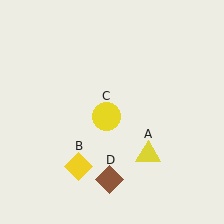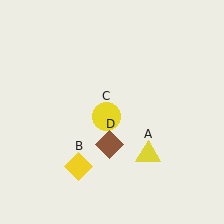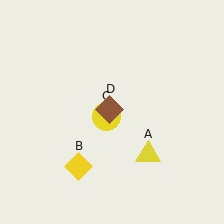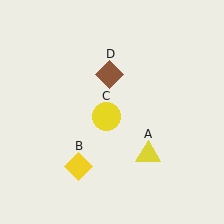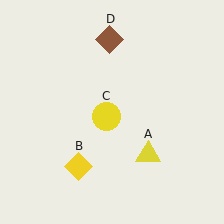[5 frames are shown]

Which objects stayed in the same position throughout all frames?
Yellow triangle (object A) and yellow diamond (object B) and yellow circle (object C) remained stationary.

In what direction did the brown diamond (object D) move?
The brown diamond (object D) moved up.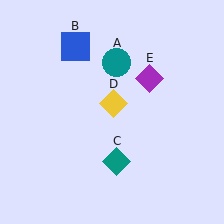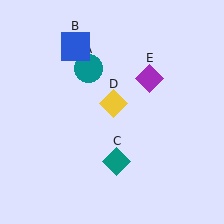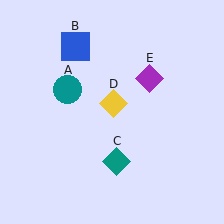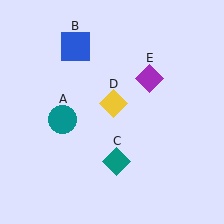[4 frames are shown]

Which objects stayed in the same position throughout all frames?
Blue square (object B) and teal diamond (object C) and yellow diamond (object D) and purple diamond (object E) remained stationary.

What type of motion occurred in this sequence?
The teal circle (object A) rotated counterclockwise around the center of the scene.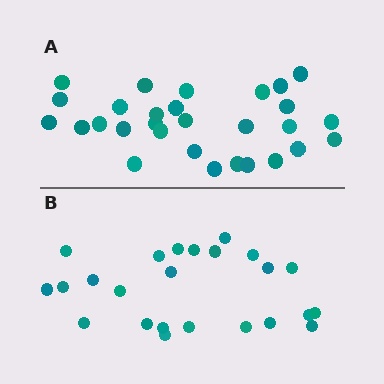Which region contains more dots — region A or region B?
Region A (the top region) has more dots.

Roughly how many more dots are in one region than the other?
Region A has about 5 more dots than region B.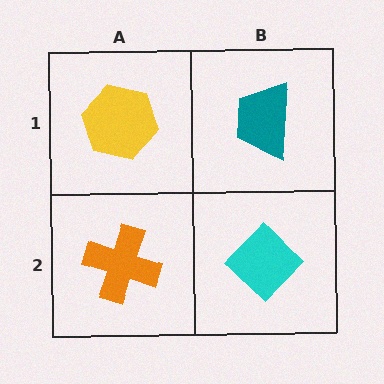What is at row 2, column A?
An orange cross.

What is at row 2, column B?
A cyan diamond.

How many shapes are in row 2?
2 shapes.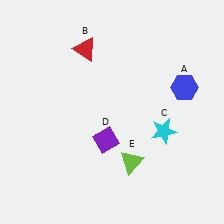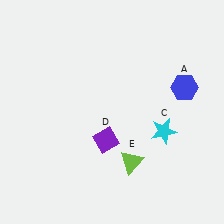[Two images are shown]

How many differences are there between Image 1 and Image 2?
There is 1 difference between the two images.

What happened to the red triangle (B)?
The red triangle (B) was removed in Image 2. It was in the top-left area of Image 1.